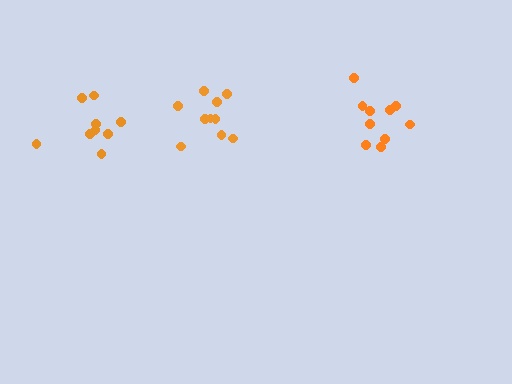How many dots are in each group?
Group 1: 10 dots, Group 2: 10 dots, Group 3: 9 dots (29 total).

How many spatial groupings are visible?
There are 3 spatial groupings.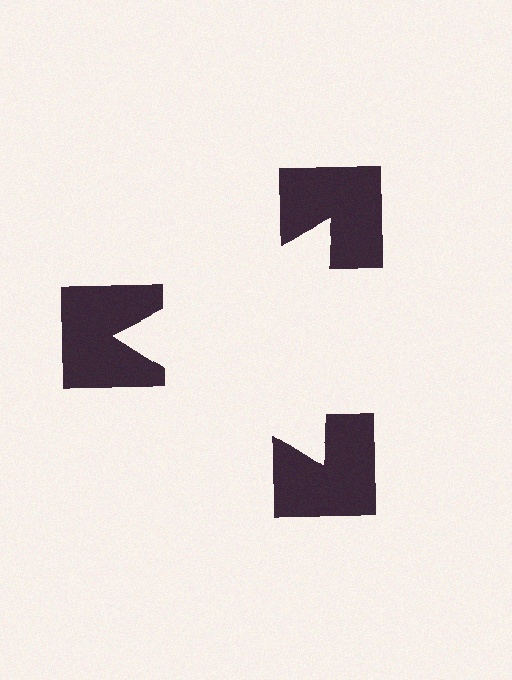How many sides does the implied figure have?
3 sides.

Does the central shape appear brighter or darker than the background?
It typically appears slightly brighter than the background, even though no actual brightness change is drawn.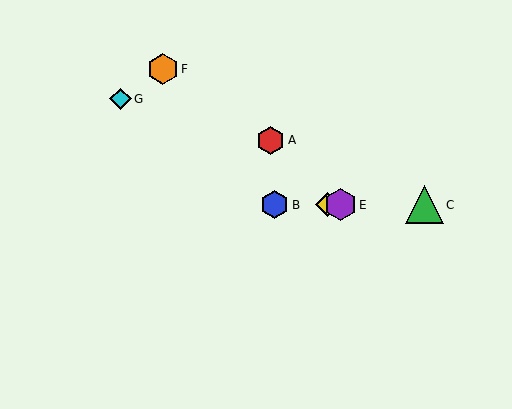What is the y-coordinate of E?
Object E is at y≈205.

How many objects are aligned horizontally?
4 objects (B, C, D, E) are aligned horizontally.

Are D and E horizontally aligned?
Yes, both are at y≈205.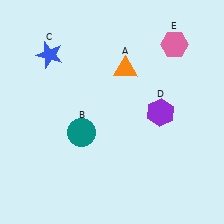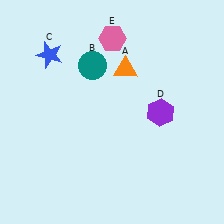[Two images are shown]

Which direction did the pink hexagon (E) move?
The pink hexagon (E) moved left.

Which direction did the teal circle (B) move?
The teal circle (B) moved up.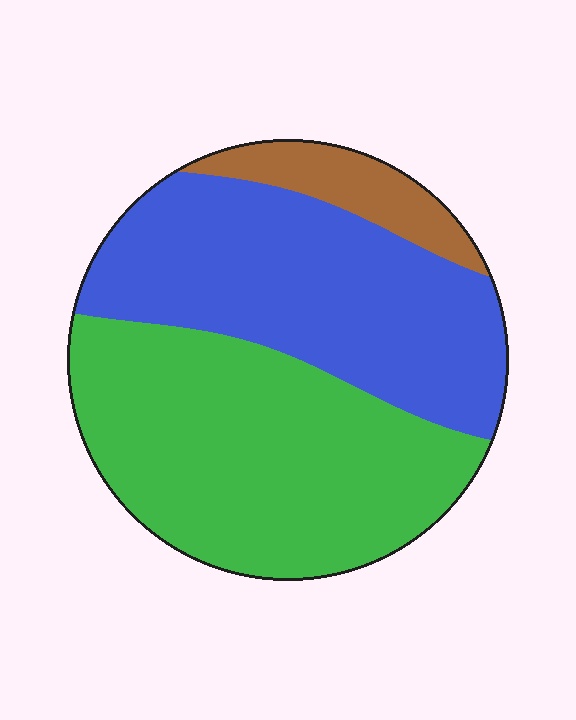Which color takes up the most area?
Green, at roughly 50%.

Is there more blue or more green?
Green.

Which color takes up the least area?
Brown, at roughly 10%.